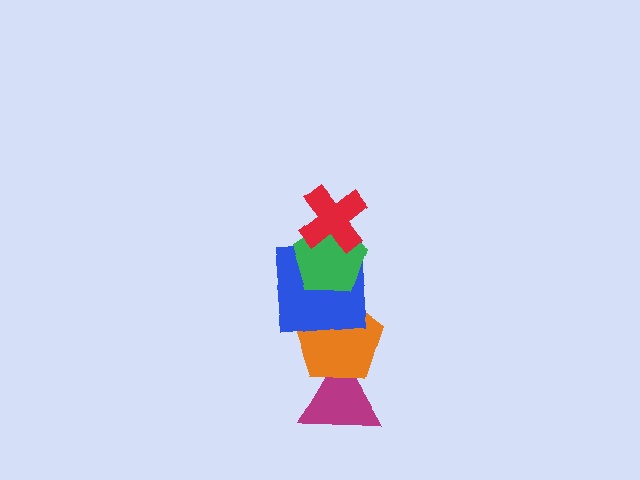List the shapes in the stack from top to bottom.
From top to bottom: the red cross, the green pentagon, the blue square, the orange pentagon, the magenta triangle.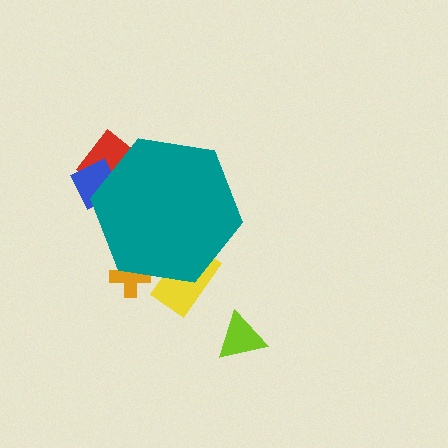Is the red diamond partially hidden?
Yes, the red diamond is partially hidden behind the teal hexagon.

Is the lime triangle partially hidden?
No, the lime triangle is fully visible.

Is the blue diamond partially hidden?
Yes, the blue diamond is partially hidden behind the teal hexagon.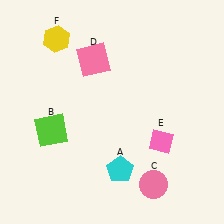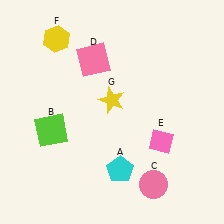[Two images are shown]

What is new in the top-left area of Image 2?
A yellow star (G) was added in the top-left area of Image 2.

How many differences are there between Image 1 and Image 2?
There is 1 difference between the two images.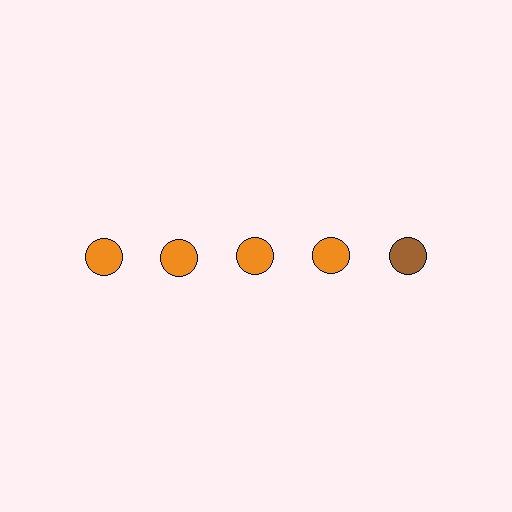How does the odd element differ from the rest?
It has a different color: brown instead of orange.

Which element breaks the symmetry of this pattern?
The brown circle in the top row, rightmost column breaks the symmetry. All other shapes are orange circles.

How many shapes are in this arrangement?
There are 5 shapes arranged in a grid pattern.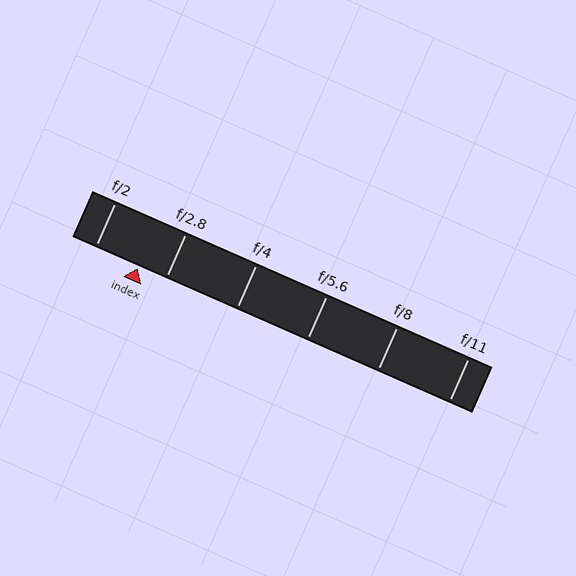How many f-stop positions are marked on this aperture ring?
There are 6 f-stop positions marked.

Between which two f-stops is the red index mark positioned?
The index mark is between f/2 and f/2.8.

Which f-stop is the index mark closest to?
The index mark is closest to f/2.8.